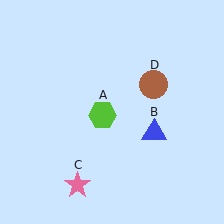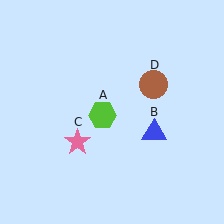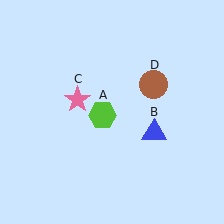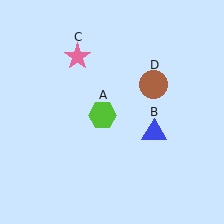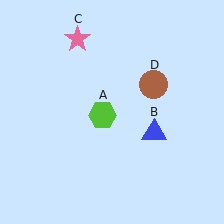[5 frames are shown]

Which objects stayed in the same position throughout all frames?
Lime hexagon (object A) and blue triangle (object B) and brown circle (object D) remained stationary.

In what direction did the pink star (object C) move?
The pink star (object C) moved up.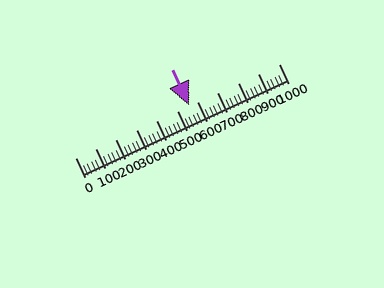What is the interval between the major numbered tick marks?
The major tick marks are spaced 100 units apart.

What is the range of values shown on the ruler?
The ruler shows values from 0 to 1000.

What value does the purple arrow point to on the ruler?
The purple arrow points to approximately 560.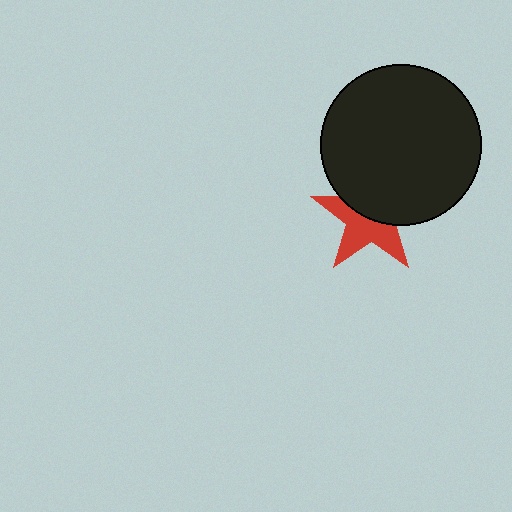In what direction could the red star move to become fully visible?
The red star could move down. That would shift it out from behind the black circle entirely.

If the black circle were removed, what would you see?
You would see the complete red star.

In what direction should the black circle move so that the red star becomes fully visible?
The black circle should move up. That is the shortest direction to clear the overlap and leave the red star fully visible.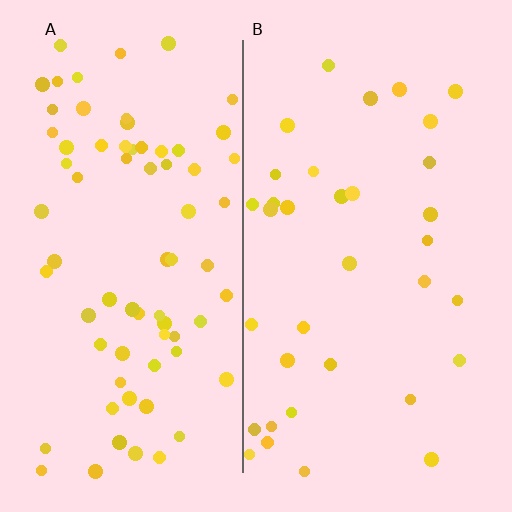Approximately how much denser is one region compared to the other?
Approximately 2.1× — region A over region B.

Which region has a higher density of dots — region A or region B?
A (the left).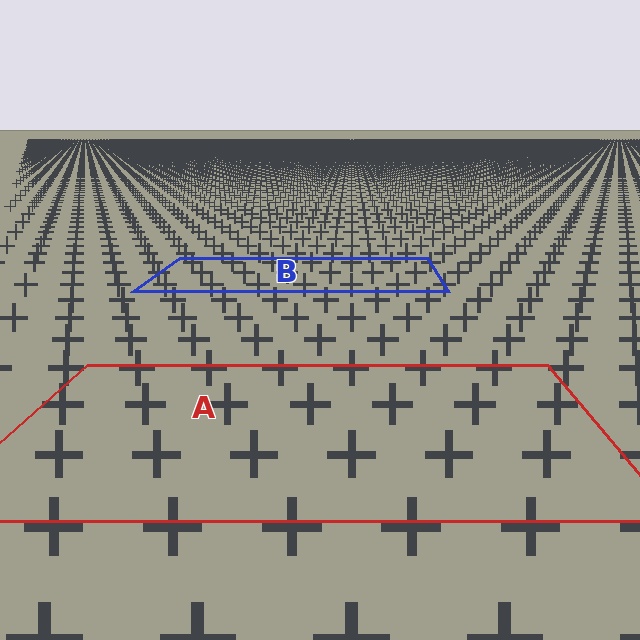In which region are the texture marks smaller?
The texture marks are smaller in region B, because it is farther away.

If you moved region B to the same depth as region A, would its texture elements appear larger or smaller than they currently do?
They would appear larger. At a closer depth, the same texture elements are projected at a bigger on-screen size.